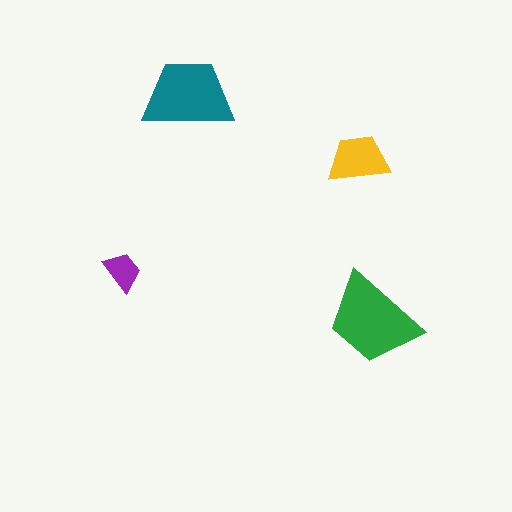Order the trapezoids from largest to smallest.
the green one, the teal one, the yellow one, the purple one.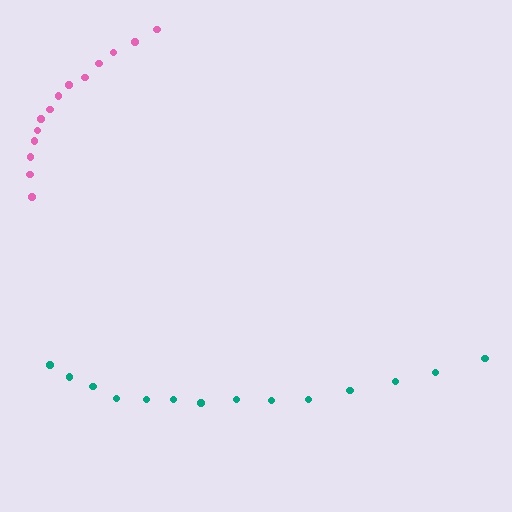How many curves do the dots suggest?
There are 2 distinct paths.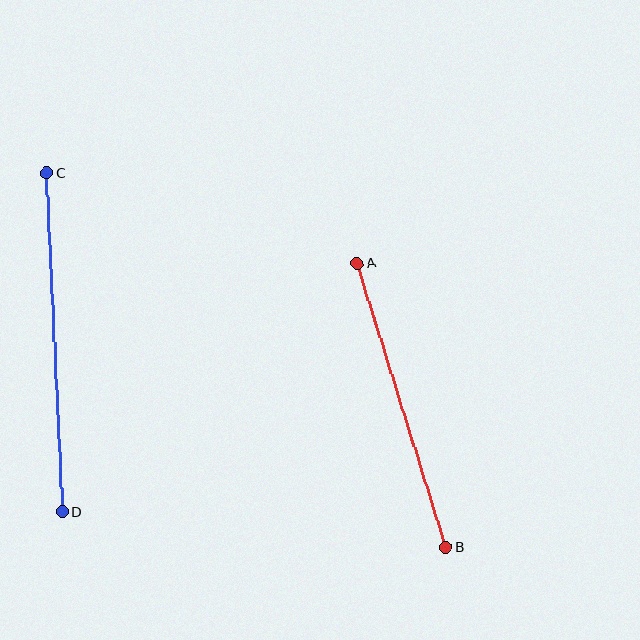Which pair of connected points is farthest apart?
Points C and D are farthest apart.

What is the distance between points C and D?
The distance is approximately 339 pixels.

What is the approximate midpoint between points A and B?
The midpoint is at approximately (402, 405) pixels.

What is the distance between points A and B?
The distance is approximately 298 pixels.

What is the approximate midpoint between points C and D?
The midpoint is at approximately (55, 343) pixels.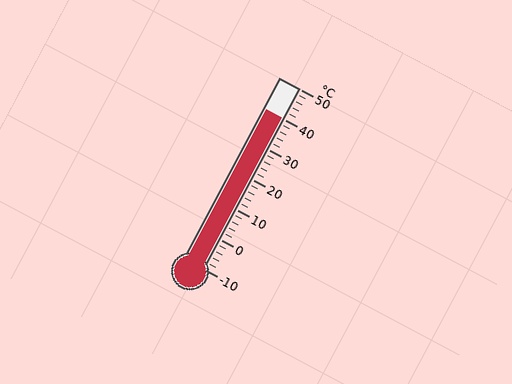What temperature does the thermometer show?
The thermometer shows approximately 40°C.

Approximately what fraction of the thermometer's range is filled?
The thermometer is filled to approximately 85% of its range.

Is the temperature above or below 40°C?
The temperature is at 40°C.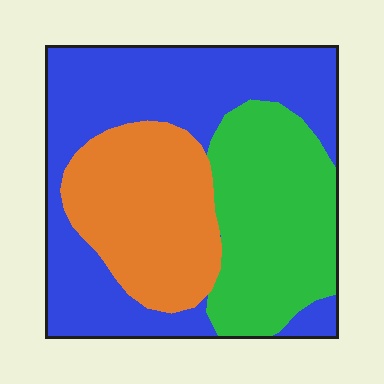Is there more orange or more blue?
Blue.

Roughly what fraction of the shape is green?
Green covers around 30% of the shape.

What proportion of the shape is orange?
Orange covers 26% of the shape.